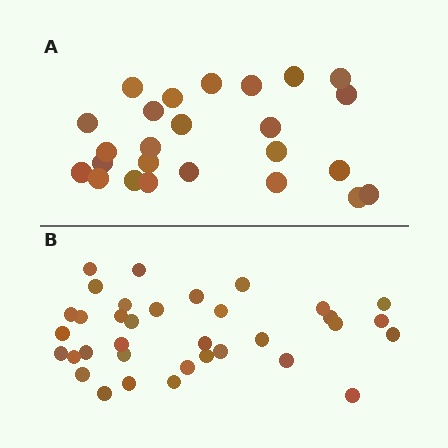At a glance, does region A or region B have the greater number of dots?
Region B (the bottom region) has more dots.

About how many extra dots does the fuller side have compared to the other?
Region B has roughly 10 or so more dots than region A.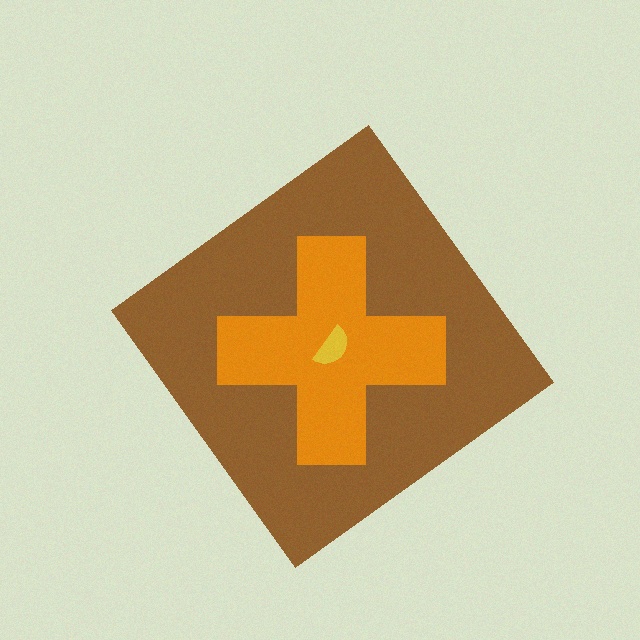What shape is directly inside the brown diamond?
The orange cross.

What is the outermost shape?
The brown diamond.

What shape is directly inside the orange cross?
The yellow semicircle.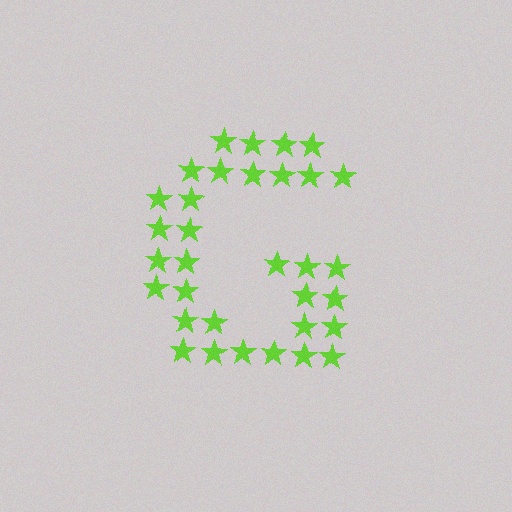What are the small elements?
The small elements are stars.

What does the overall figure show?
The overall figure shows the letter G.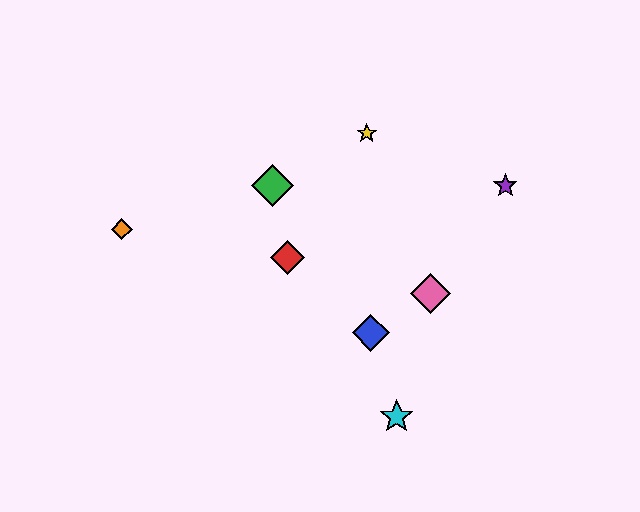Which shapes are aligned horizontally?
The green diamond, the purple star are aligned horizontally.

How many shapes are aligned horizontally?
2 shapes (the green diamond, the purple star) are aligned horizontally.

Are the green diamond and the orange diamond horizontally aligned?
No, the green diamond is at y≈186 and the orange diamond is at y≈229.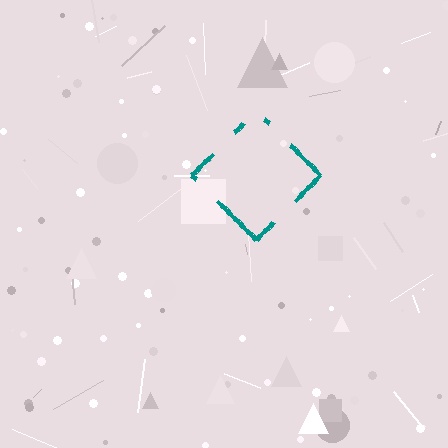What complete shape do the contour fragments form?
The contour fragments form a diamond.